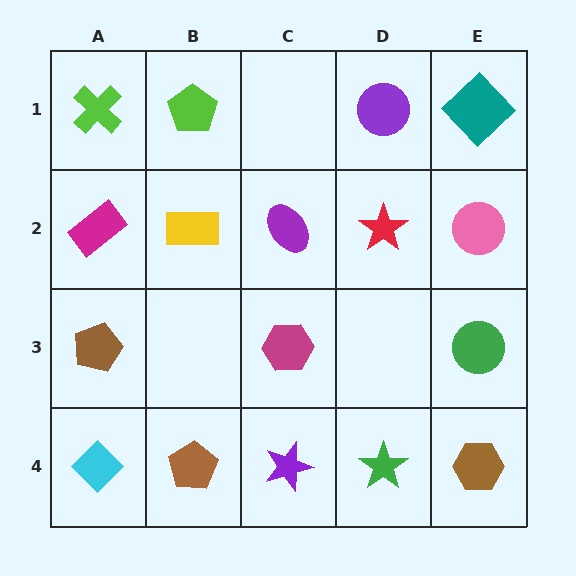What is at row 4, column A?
A cyan diamond.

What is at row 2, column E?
A pink circle.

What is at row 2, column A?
A magenta rectangle.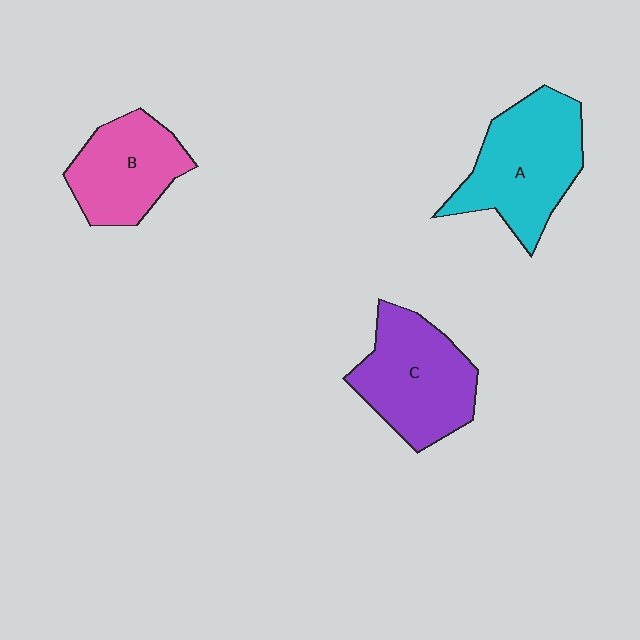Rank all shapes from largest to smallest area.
From largest to smallest: A (cyan), C (purple), B (pink).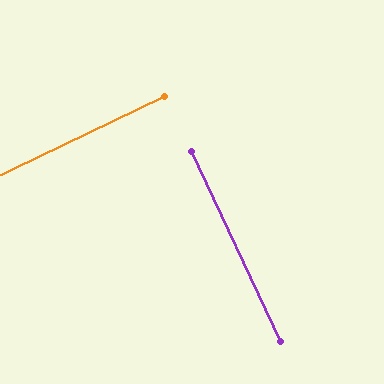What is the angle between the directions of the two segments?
Approximately 89 degrees.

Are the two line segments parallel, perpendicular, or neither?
Perpendicular — they meet at approximately 89°.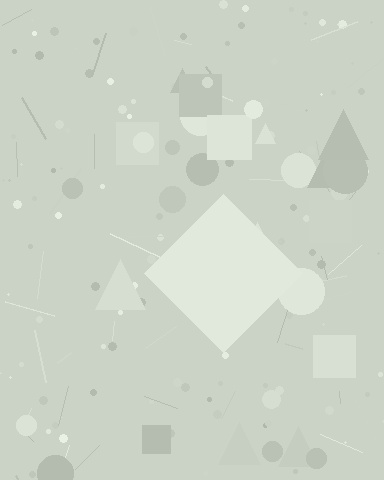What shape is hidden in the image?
A diamond is hidden in the image.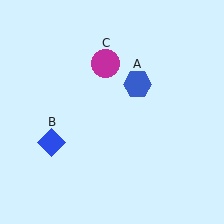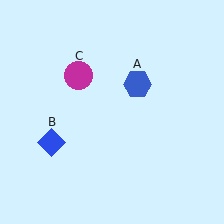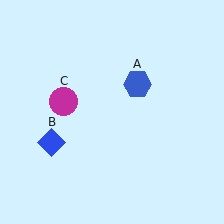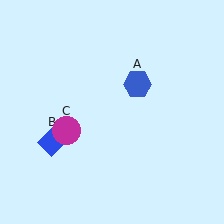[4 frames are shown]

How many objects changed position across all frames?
1 object changed position: magenta circle (object C).